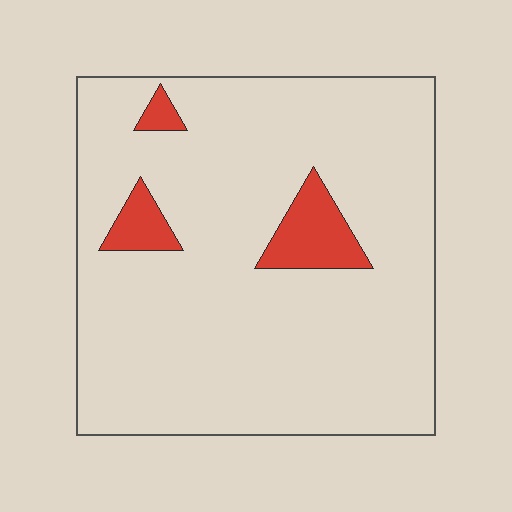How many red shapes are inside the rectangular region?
3.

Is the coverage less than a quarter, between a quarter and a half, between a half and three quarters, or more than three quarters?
Less than a quarter.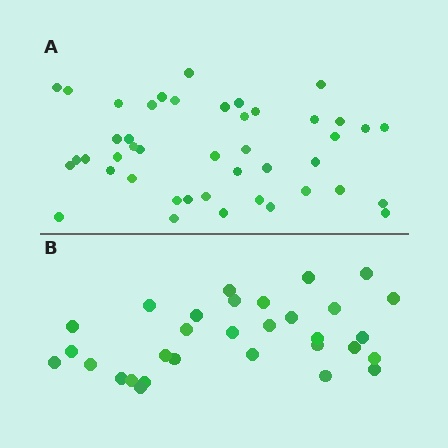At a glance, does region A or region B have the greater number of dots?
Region A (the top region) has more dots.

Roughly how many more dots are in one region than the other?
Region A has approximately 15 more dots than region B.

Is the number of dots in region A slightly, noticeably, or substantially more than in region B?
Region A has noticeably more, but not dramatically so. The ratio is roughly 1.4 to 1.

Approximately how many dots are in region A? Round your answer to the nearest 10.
About 40 dots. (The exact count is 44, which rounds to 40.)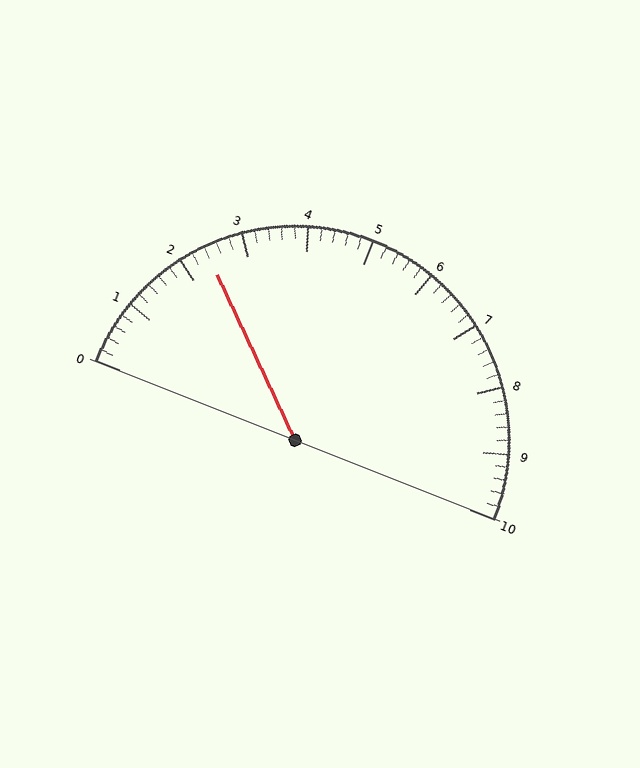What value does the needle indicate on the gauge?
The needle indicates approximately 2.4.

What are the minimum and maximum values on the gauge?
The gauge ranges from 0 to 10.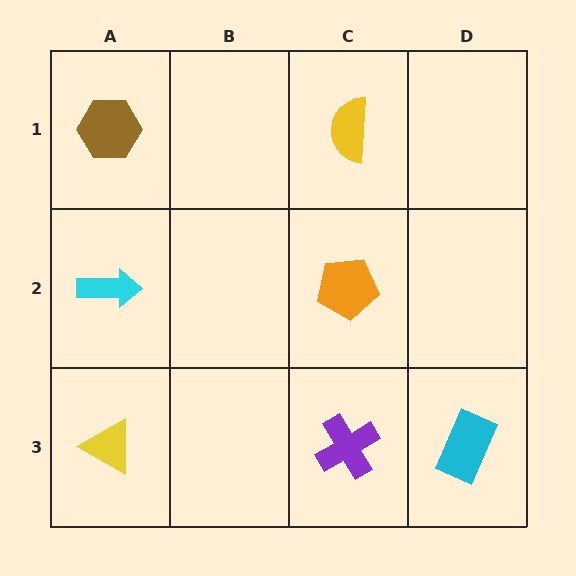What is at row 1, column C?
A yellow semicircle.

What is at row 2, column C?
An orange pentagon.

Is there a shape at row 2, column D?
No, that cell is empty.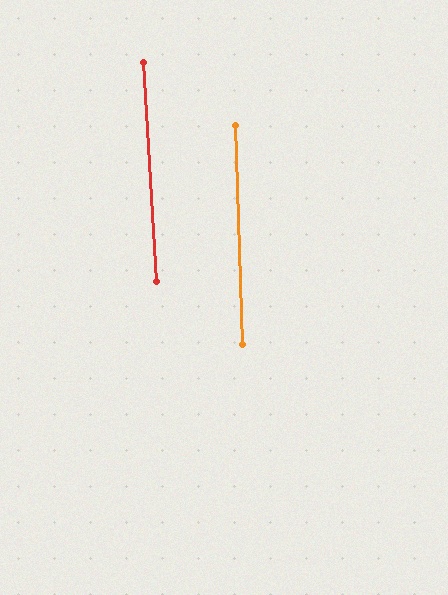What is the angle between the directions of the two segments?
Approximately 2 degrees.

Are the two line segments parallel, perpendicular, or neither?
Parallel — their directions differ by only 1.7°.